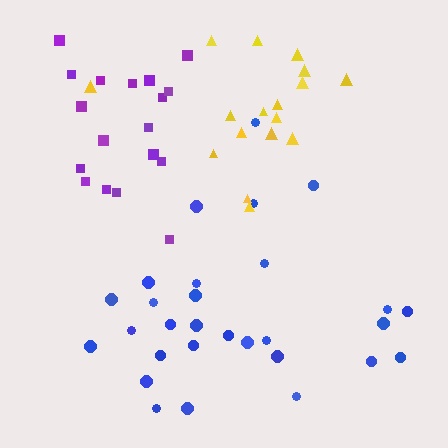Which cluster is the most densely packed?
Purple.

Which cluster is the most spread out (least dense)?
Yellow.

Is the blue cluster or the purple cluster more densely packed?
Purple.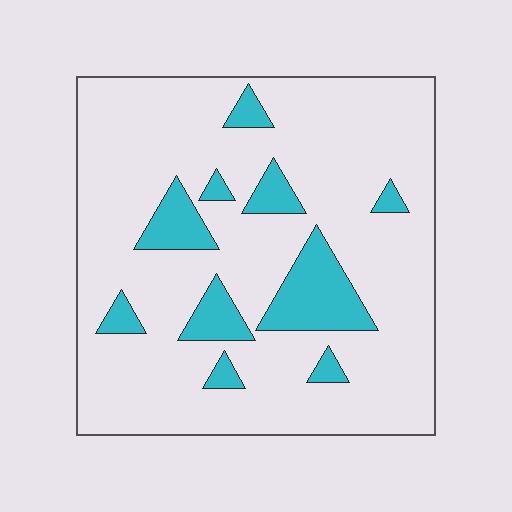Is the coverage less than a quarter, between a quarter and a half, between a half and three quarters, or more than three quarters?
Less than a quarter.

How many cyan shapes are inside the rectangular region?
10.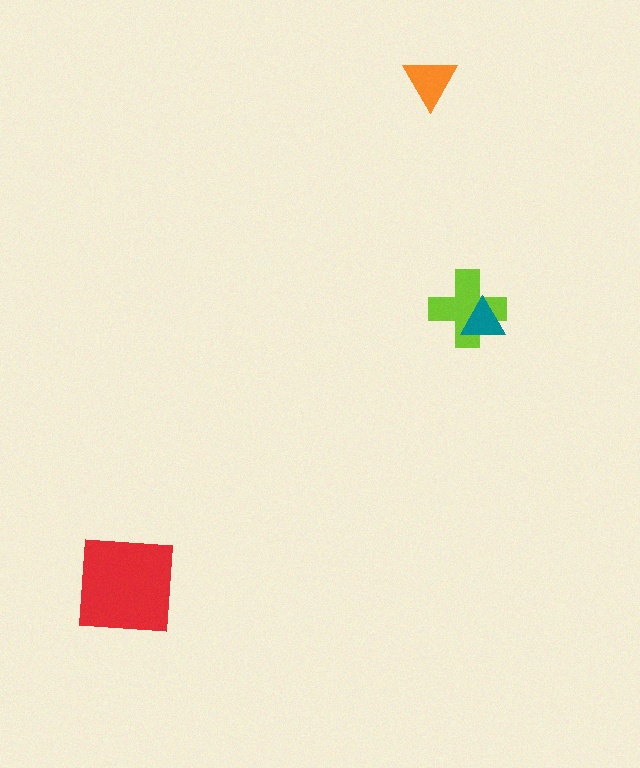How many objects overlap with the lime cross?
1 object overlaps with the lime cross.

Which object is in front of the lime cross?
The teal triangle is in front of the lime cross.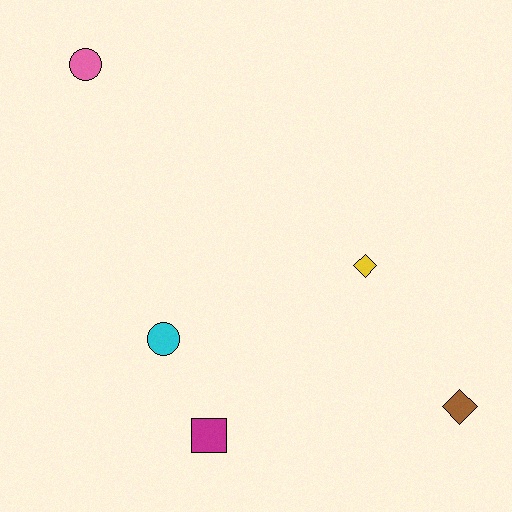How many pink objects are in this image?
There is 1 pink object.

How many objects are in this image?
There are 5 objects.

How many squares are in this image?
There is 1 square.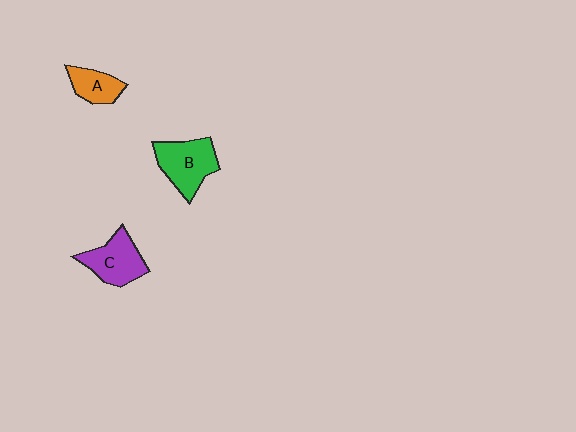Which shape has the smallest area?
Shape A (orange).